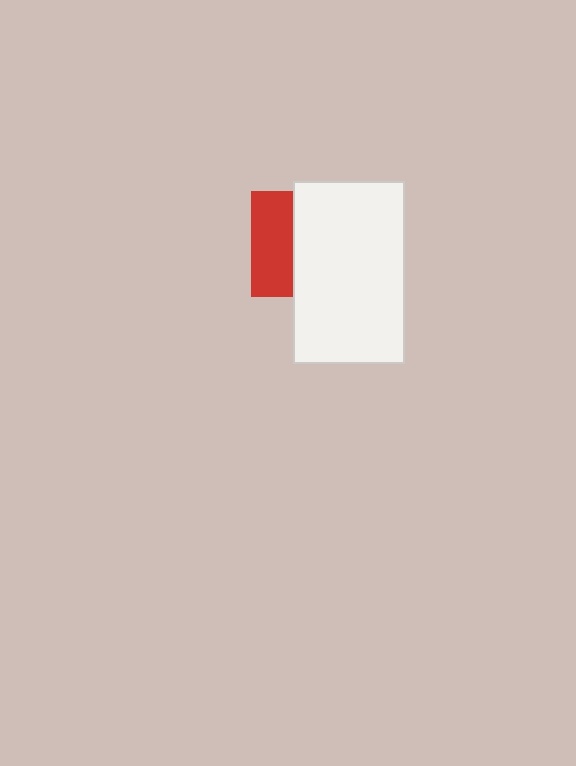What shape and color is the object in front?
The object in front is a white rectangle.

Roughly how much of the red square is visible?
A small part of it is visible (roughly 40%).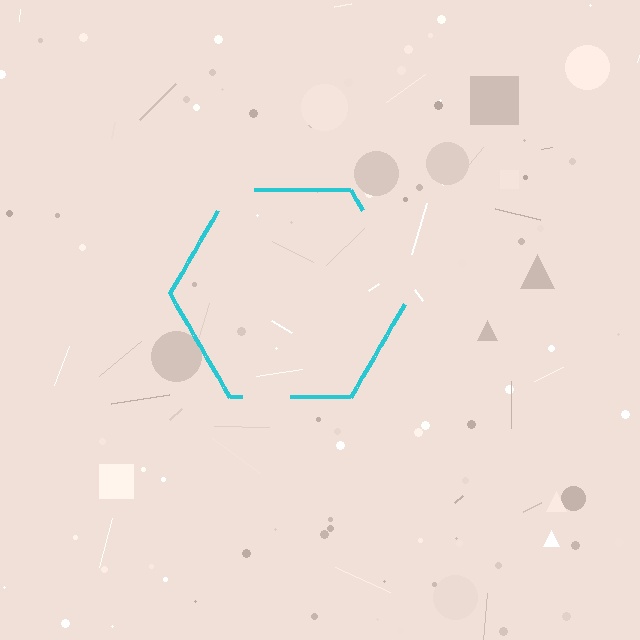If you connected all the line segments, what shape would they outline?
They would outline a hexagon.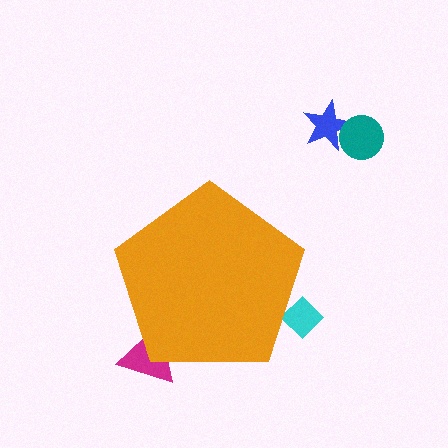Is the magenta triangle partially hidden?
Yes, the magenta triangle is partially hidden behind the orange pentagon.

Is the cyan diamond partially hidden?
Yes, the cyan diamond is partially hidden behind the orange pentagon.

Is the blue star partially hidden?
No, the blue star is fully visible.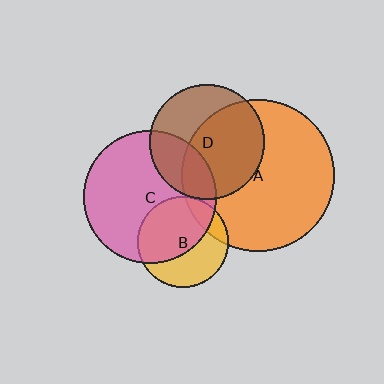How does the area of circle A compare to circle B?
Approximately 2.8 times.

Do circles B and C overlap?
Yes.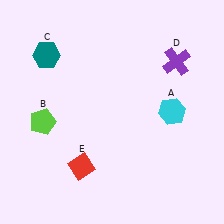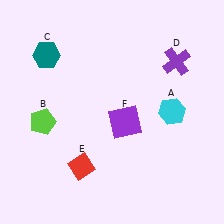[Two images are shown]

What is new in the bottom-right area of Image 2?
A purple square (F) was added in the bottom-right area of Image 2.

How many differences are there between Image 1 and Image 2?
There is 1 difference between the two images.